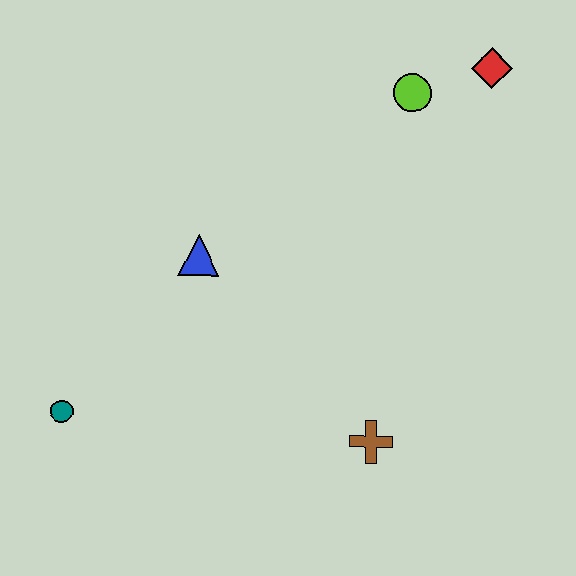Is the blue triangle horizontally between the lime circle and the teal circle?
Yes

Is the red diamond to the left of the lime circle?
No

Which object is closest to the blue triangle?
The teal circle is closest to the blue triangle.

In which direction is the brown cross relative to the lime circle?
The brown cross is below the lime circle.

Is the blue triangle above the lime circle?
No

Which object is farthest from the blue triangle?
The red diamond is farthest from the blue triangle.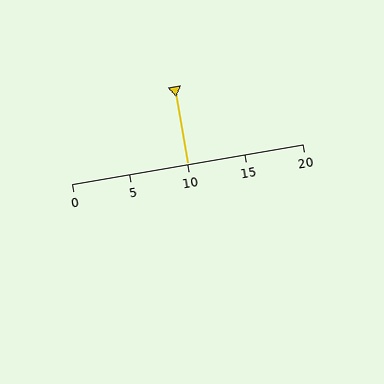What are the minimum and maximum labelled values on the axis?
The axis runs from 0 to 20.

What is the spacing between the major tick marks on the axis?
The major ticks are spaced 5 apart.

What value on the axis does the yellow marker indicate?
The marker indicates approximately 10.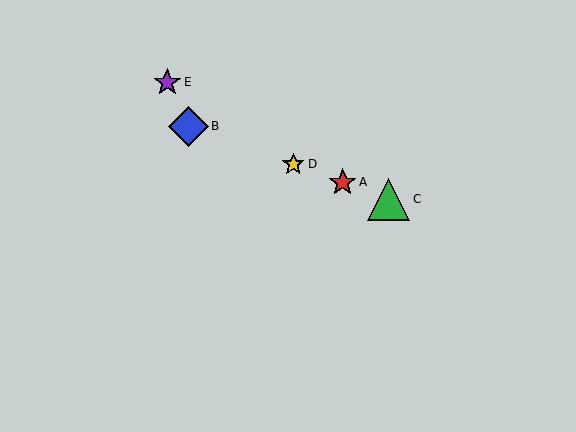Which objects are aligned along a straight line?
Objects A, B, C, D are aligned along a straight line.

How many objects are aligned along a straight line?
4 objects (A, B, C, D) are aligned along a straight line.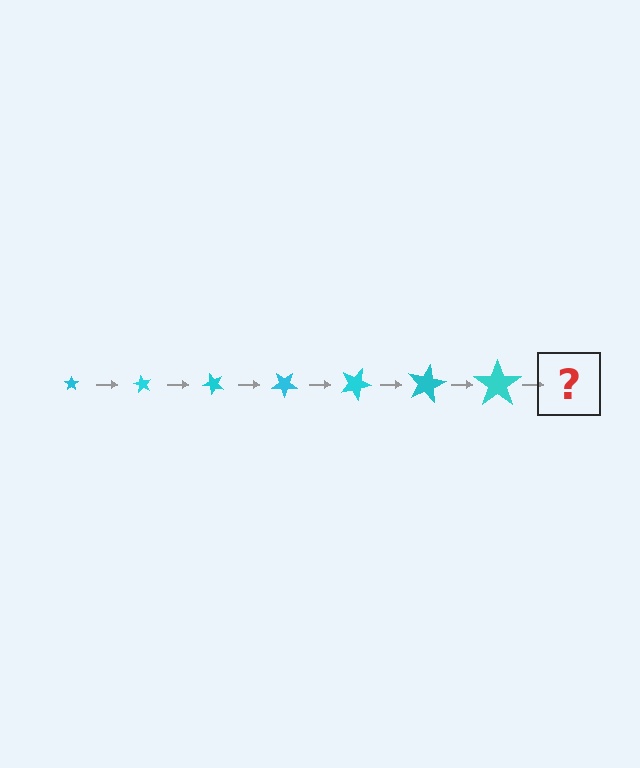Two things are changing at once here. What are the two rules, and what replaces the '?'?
The two rules are that the star grows larger each step and it rotates 60 degrees each step. The '?' should be a star, larger than the previous one and rotated 420 degrees from the start.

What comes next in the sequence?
The next element should be a star, larger than the previous one and rotated 420 degrees from the start.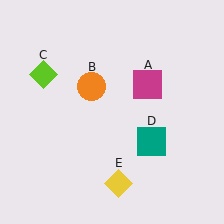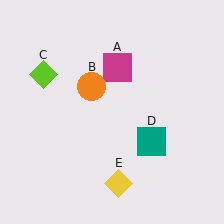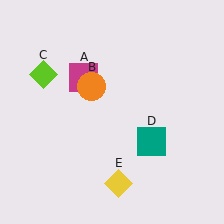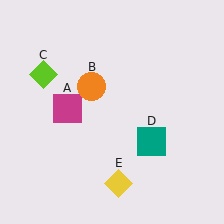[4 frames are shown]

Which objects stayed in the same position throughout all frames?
Orange circle (object B) and lime diamond (object C) and teal square (object D) and yellow diamond (object E) remained stationary.